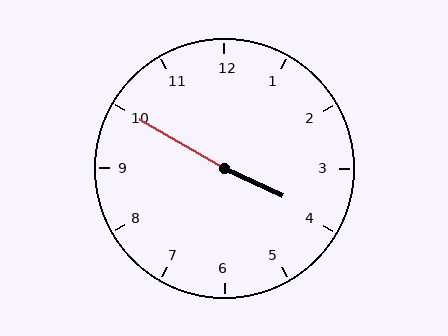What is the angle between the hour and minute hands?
Approximately 175 degrees.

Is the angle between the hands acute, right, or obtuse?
It is obtuse.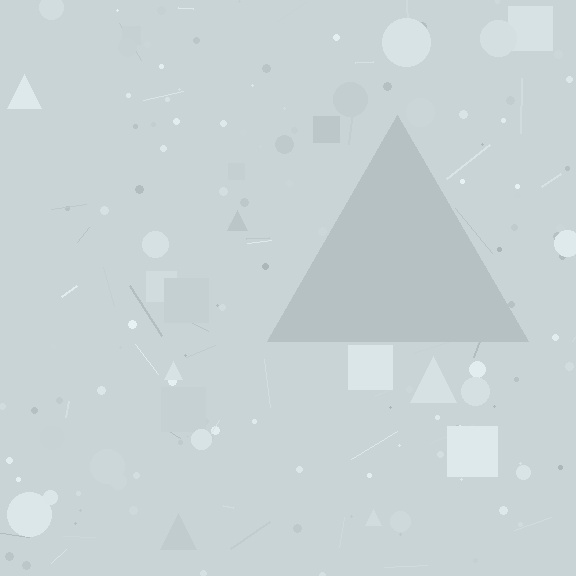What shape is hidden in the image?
A triangle is hidden in the image.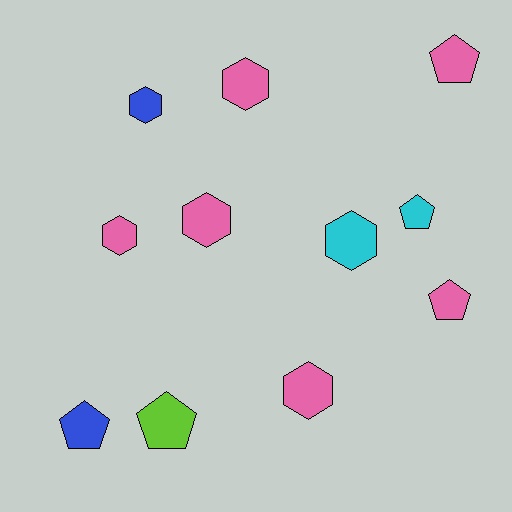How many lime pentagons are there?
There is 1 lime pentagon.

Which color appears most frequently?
Pink, with 6 objects.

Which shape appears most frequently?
Hexagon, with 6 objects.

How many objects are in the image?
There are 11 objects.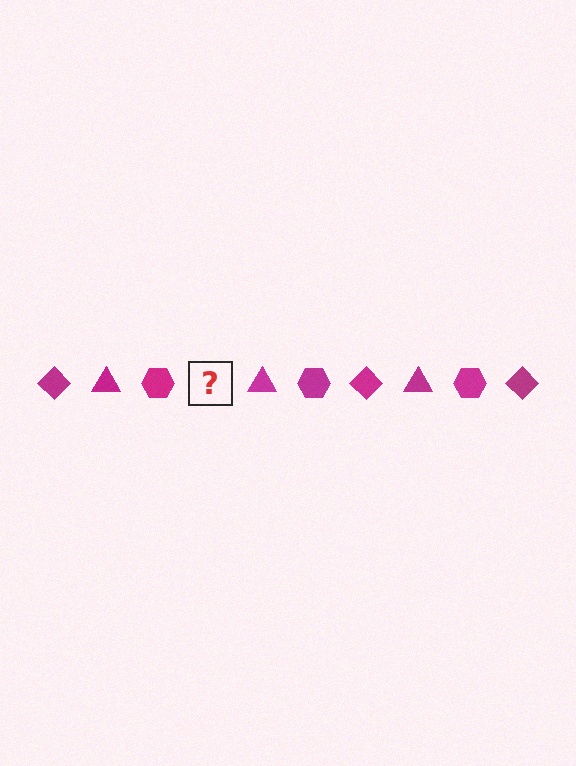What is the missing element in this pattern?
The missing element is a magenta diamond.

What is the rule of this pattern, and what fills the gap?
The rule is that the pattern cycles through diamond, triangle, hexagon shapes in magenta. The gap should be filled with a magenta diamond.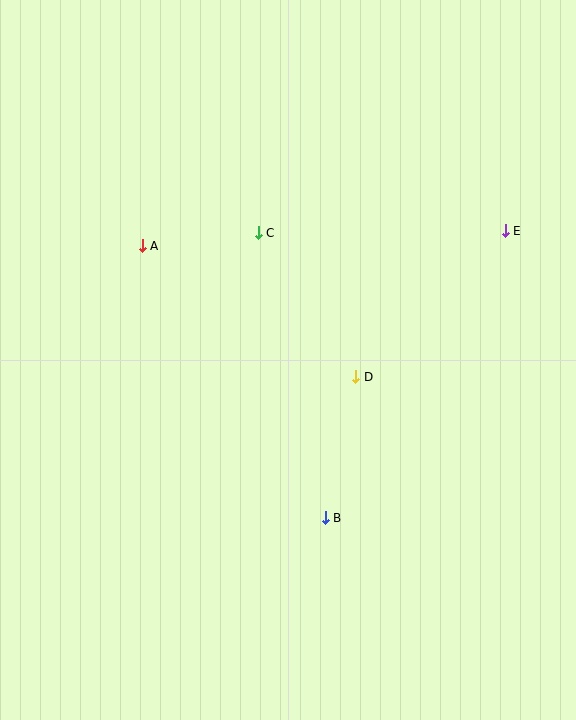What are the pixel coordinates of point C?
Point C is at (258, 233).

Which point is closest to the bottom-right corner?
Point B is closest to the bottom-right corner.